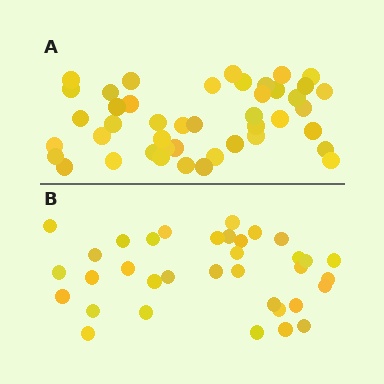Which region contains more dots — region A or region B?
Region A (the top region) has more dots.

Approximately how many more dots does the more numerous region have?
Region A has roughly 8 or so more dots than region B.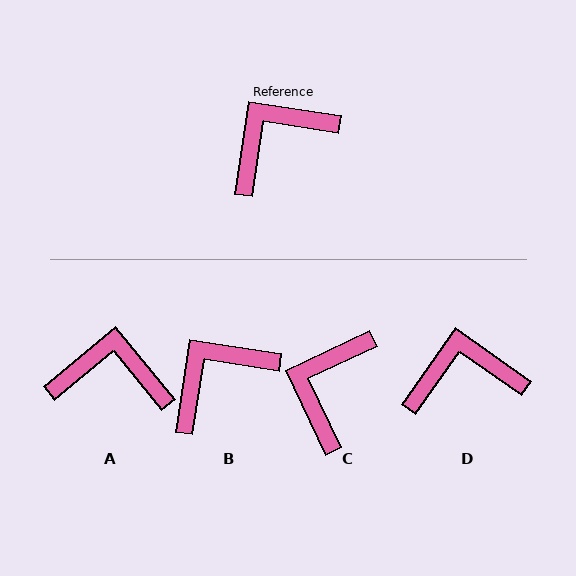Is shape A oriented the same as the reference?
No, it is off by about 42 degrees.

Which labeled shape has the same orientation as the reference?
B.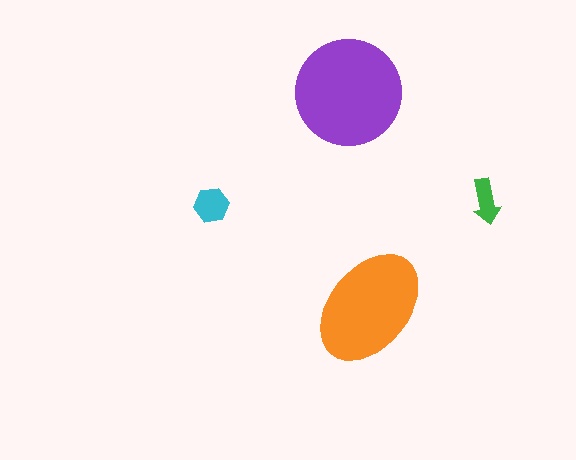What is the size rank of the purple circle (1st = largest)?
1st.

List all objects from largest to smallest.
The purple circle, the orange ellipse, the cyan hexagon, the green arrow.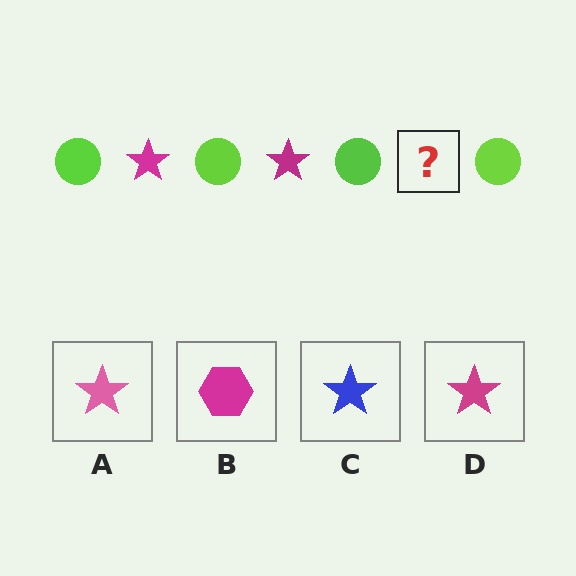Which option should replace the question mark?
Option D.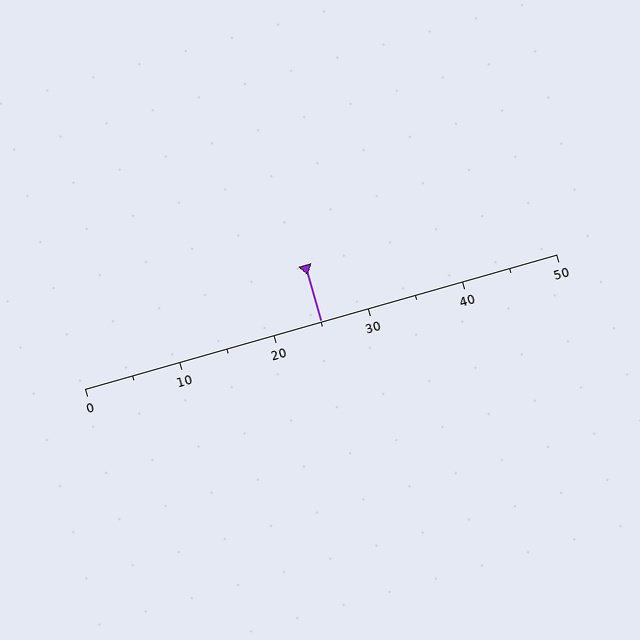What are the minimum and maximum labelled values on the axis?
The axis runs from 0 to 50.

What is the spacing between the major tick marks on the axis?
The major ticks are spaced 10 apart.